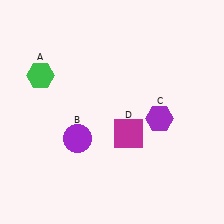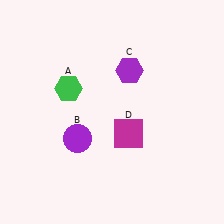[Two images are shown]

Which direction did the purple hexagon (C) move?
The purple hexagon (C) moved up.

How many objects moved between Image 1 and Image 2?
2 objects moved between the two images.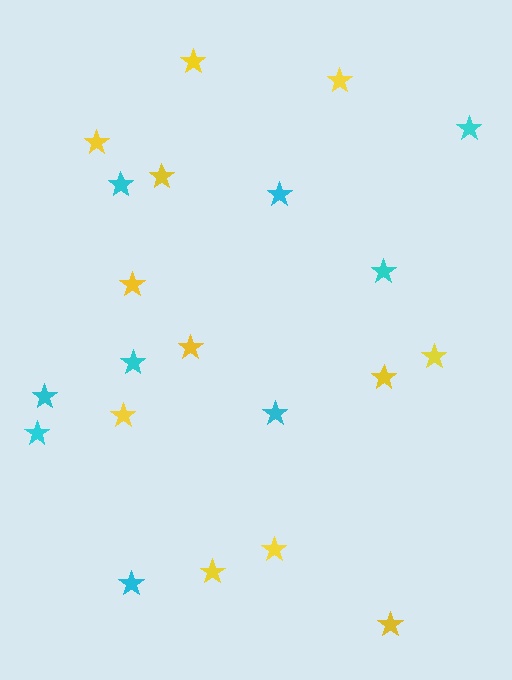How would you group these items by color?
There are 2 groups: one group of cyan stars (9) and one group of yellow stars (12).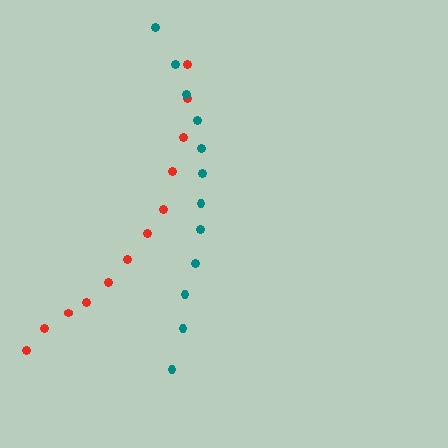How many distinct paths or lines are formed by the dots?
There are 2 distinct paths.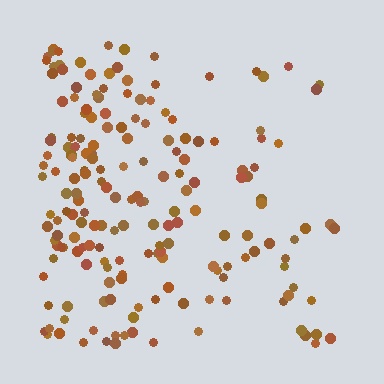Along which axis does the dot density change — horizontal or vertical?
Horizontal.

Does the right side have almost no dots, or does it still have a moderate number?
Still a moderate number, just noticeably fewer than the left.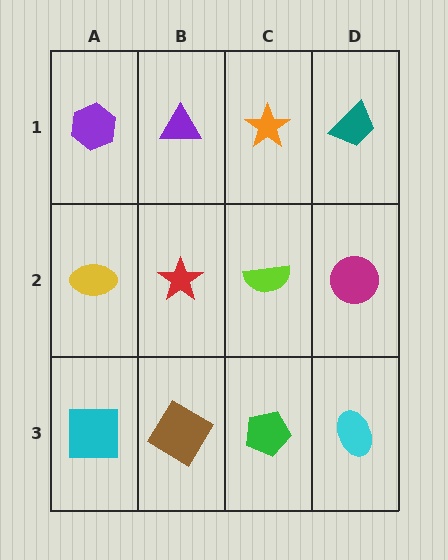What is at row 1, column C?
An orange star.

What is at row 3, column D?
A cyan ellipse.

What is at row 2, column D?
A magenta circle.